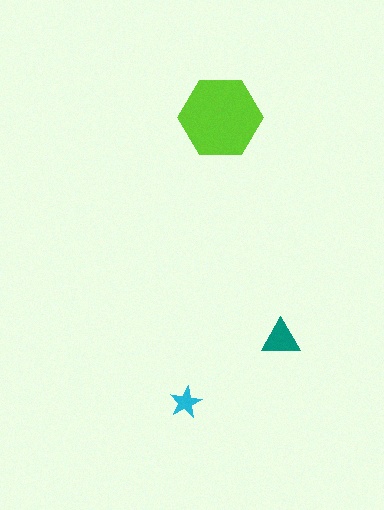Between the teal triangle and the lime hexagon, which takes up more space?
The lime hexagon.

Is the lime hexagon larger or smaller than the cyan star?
Larger.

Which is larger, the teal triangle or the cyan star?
The teal triangle.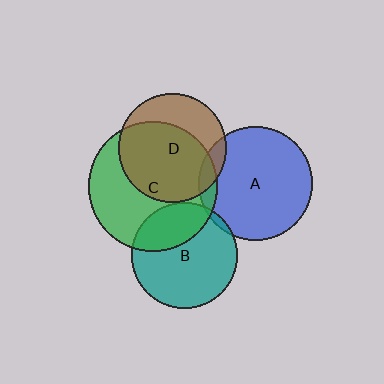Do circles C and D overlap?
Yes.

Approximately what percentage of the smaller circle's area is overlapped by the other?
Approximately 65%.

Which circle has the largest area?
Circle C (green).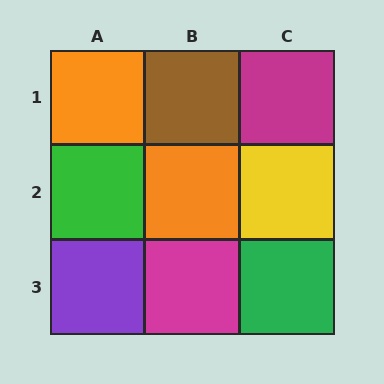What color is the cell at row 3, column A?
Purple.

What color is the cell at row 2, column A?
Green.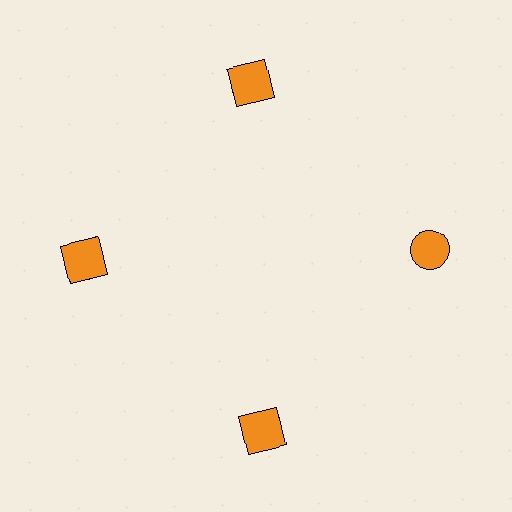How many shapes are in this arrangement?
There are 4 shapes arranged in a ring pattern.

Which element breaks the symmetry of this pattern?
The orange circle at roughly the 3 o'clock position breaks the symmetry. All other shapes are orange squares.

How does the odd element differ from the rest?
It has a different shape: circle instead of square.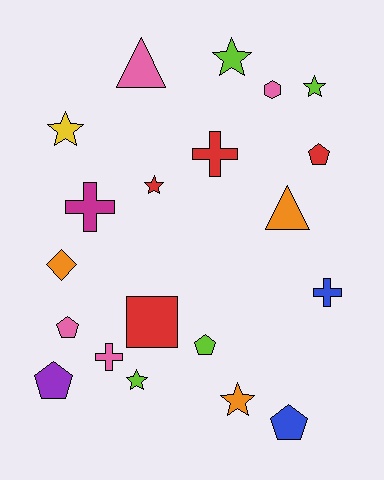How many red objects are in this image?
There are 4 red objects.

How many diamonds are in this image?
There is 1 diamond.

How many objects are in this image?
There are 20 objects.